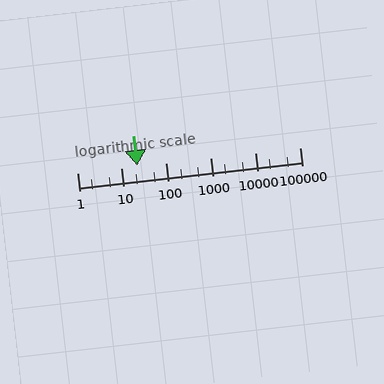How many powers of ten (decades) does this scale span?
The scale spans 5 decades, from 1 to 100000.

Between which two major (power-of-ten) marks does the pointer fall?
The pointer is between 10 and 100.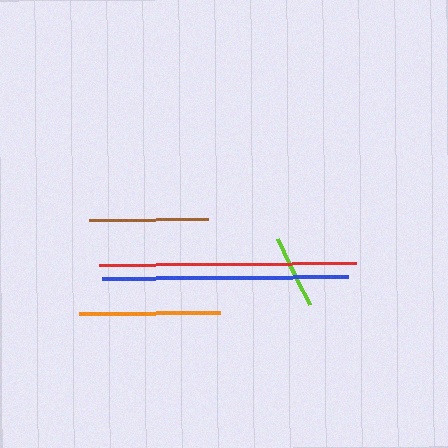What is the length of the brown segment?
The brown segment is approximately 119 pixels long.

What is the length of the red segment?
The red segment is approximately 257 pixels long.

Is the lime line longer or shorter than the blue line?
The blue line is longer than the lime line.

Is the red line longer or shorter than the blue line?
The red line is longer than the blue line.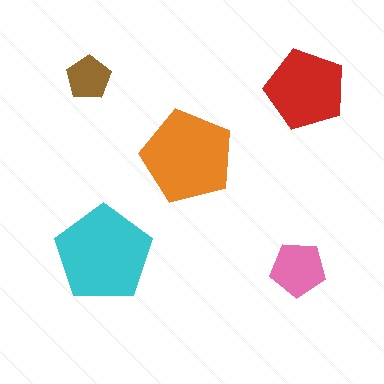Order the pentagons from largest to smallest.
the cyan one, the orange one, the red one, the pink one, the brown one.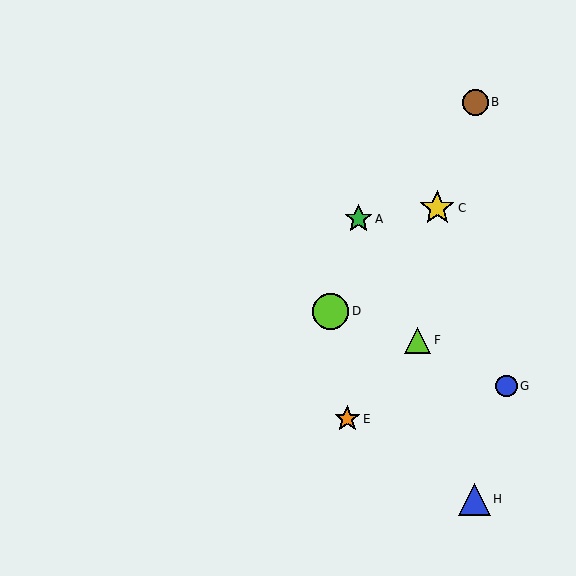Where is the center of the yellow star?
The center of the yellow star is at (437, 208).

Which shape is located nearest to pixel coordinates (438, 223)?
The yellow star (labeled C) at (437, 208) is nearest to that location.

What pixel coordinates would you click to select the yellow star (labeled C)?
Click at (437, 208) to select the yellow star C.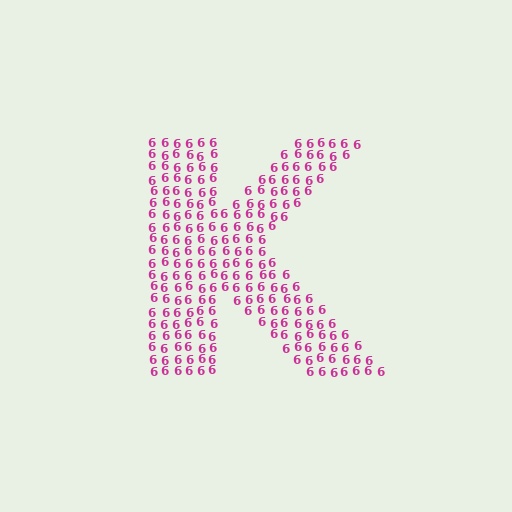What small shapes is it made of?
It is made of small digit 6's.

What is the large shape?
The large shape is the letter K.